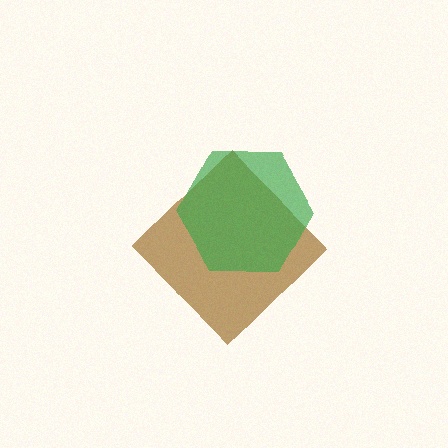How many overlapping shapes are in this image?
There are 2 overlapping shapes in the image.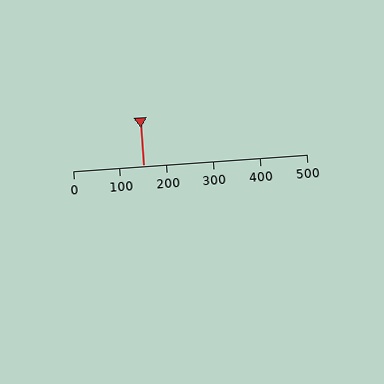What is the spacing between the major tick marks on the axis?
The major ticks are spaced 100 apart.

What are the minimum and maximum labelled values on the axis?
The axis runs from 0 to 500.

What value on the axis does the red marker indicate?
The marker indicates approximately 150.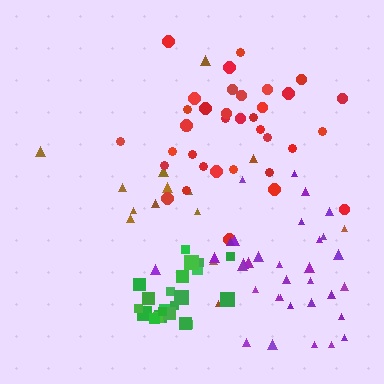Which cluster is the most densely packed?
Green.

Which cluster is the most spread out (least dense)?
Brown.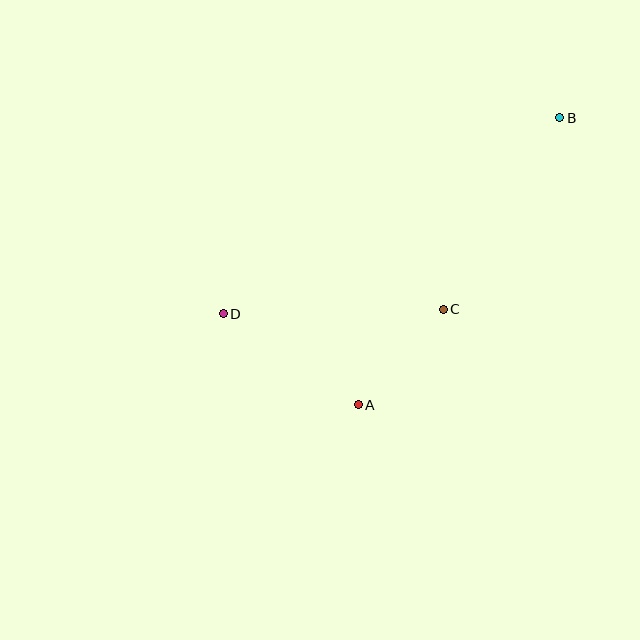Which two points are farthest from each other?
Points B and D are farthest from each other.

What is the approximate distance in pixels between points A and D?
The distance between A and D is approximately 163 pixels.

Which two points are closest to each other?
Points A and C are closest to each other.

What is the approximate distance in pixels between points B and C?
The distance between B and C is approximately 224 pixels.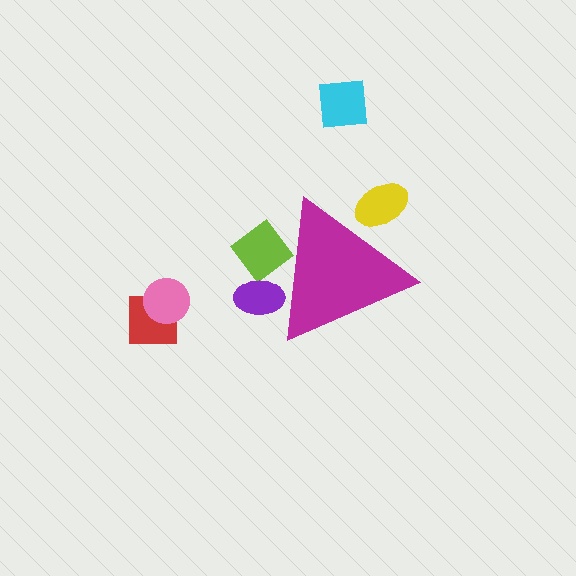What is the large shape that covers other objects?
A magenta triangle.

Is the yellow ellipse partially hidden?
Yes, the yellow ellipse is partially hidden behind the magenta triangle.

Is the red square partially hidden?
No, the red square is fully visible.